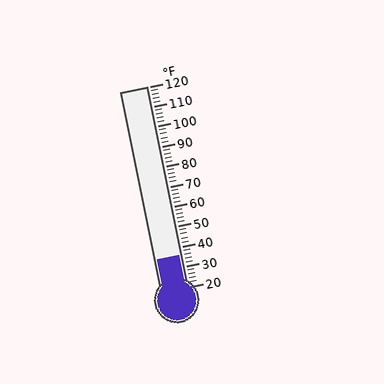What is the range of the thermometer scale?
The thermometer scale ranges from 20°F to 120°F.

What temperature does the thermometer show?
The thermometer shows approximately 36°F.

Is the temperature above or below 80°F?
The temperature is below 80°F.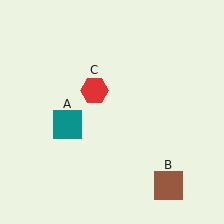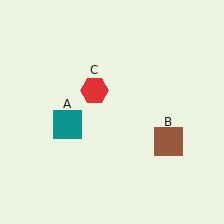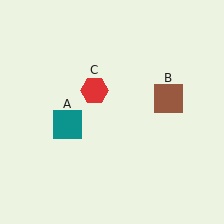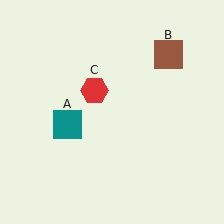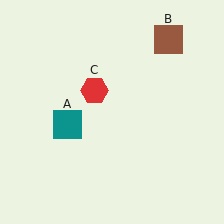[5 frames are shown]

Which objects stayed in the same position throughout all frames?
Teal square (object A) and red hexagon (object C) remained stationary.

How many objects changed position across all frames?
1 object changed position: brown square (object B).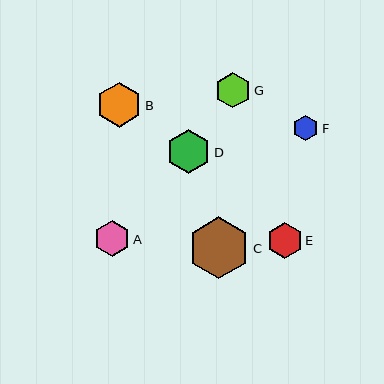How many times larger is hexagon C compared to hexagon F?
Hexagon C is approximately 2.4 times the size of hexagon F.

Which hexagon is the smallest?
Hexagon F is the smallest with a size of approximately 25 pixels.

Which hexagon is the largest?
Hexagon C is the largest with a size of approximately 62 pixels.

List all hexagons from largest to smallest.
From largest to smallest: C, B, D, A, G, E, F.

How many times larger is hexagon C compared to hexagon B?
Hexagon C is approximately 1.4 times the size of hexagon B.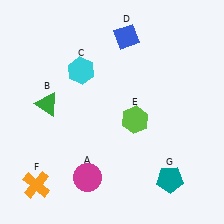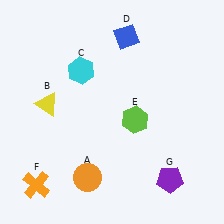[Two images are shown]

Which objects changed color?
A changed from magenta to orange. B changed from green to yellow. G changed from teal to purple.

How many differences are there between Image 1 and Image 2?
There are 3 differences between the two images.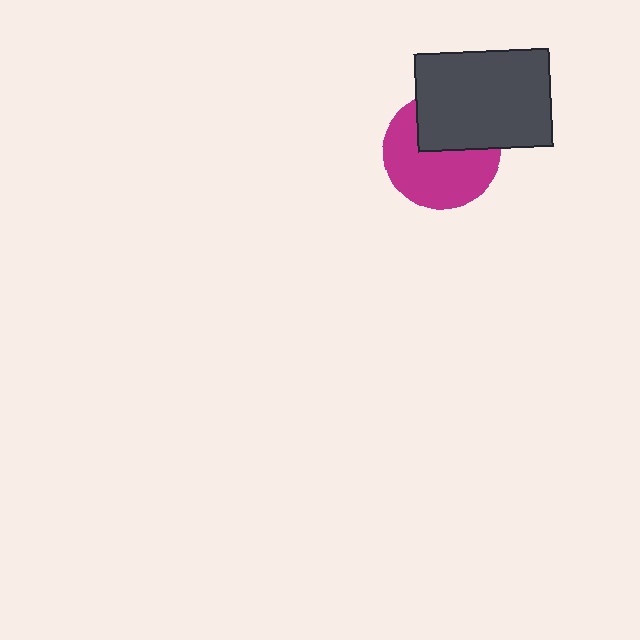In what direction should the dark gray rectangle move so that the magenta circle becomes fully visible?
The dark gray rectangle should move up. That is the shortest direction to clear the overlap and leave the magenta circle fully visible.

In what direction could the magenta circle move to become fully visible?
The magenta circle could move down. That would shift it out from behind the dark gray rectangle entirely.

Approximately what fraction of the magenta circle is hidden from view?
Roughly 38% of the magenta circle is hidden behind the dark gray rectangle.